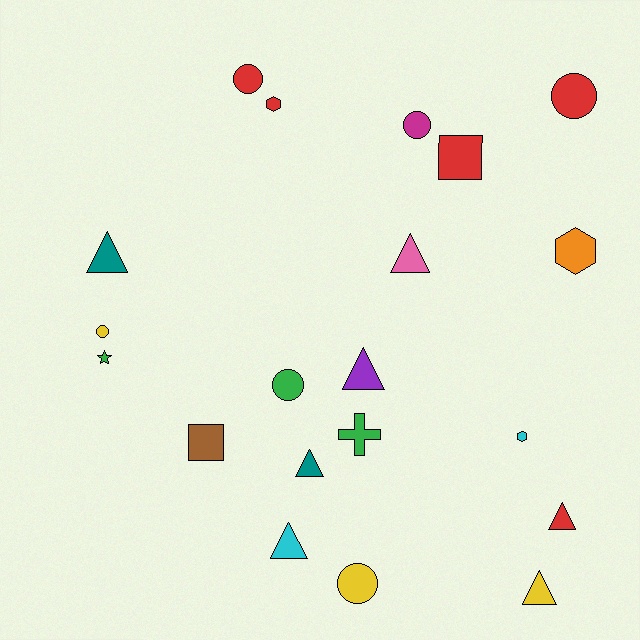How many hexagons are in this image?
There are 3 hexagons.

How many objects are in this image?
There are 20 objects.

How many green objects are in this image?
There are 3 green objects.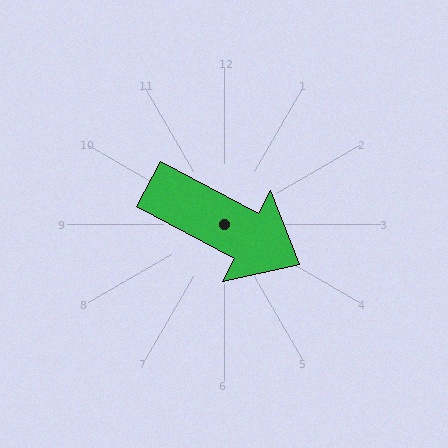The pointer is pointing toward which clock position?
Roughly 4 o'clock.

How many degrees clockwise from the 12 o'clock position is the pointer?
Approximately 118 degrees.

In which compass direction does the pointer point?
Southeast.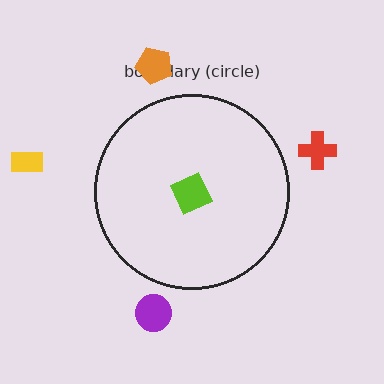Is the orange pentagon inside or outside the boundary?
Outside.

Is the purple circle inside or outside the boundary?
Outside.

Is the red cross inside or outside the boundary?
Outside.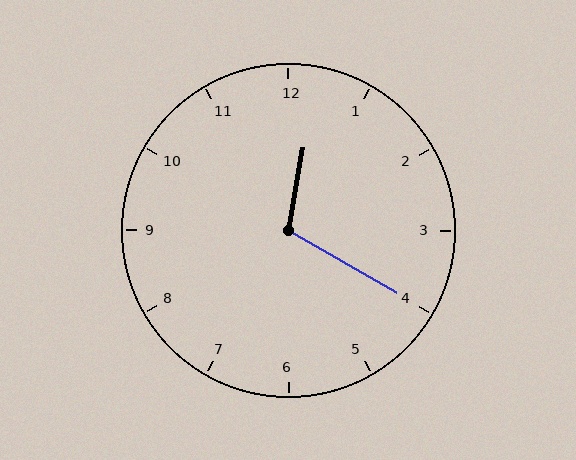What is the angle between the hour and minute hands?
Approximately 110 degrees.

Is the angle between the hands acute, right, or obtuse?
It is obtuse.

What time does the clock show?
12:20.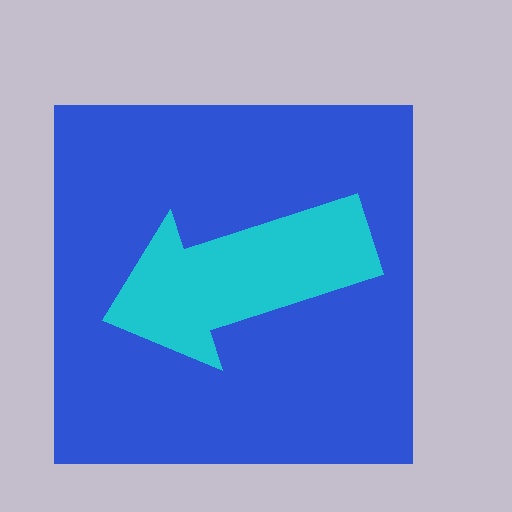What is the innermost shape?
The cyan arrow.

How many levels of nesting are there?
2.